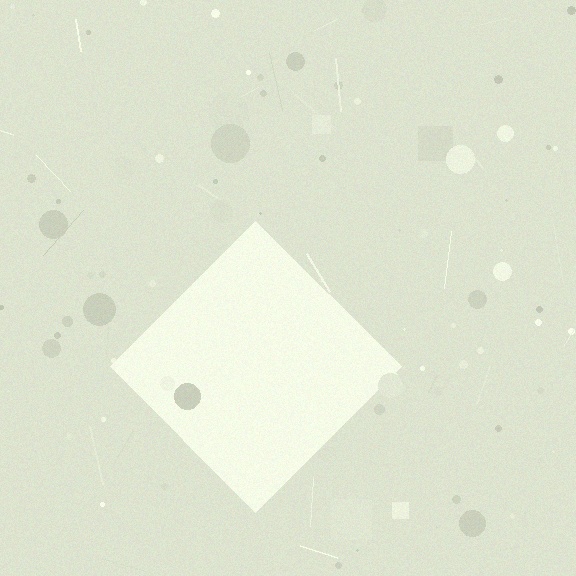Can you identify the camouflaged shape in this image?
The camouflaged shape is a diamond.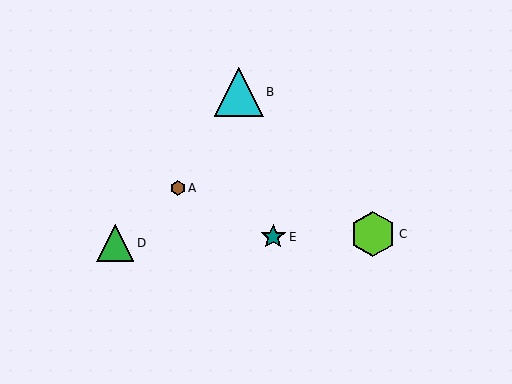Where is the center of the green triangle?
The center of the green triangle is at (115, 243).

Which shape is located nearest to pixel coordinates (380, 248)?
The lime hexagon (labeled C) at (373, 234) is nearest to that location.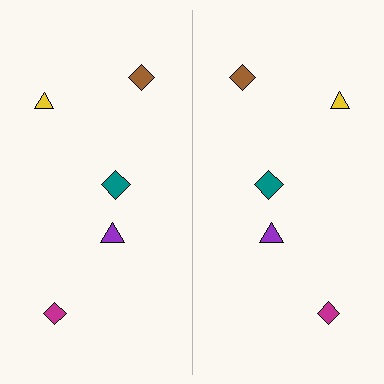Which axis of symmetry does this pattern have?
The pattern has a vertical axis of symmetry running through the center of the image.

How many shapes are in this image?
There are 10 shapes in this image.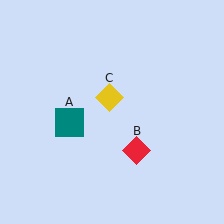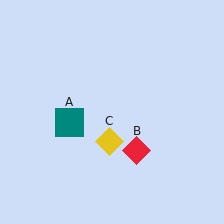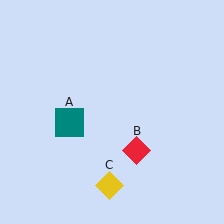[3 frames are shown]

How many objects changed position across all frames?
1 object changed position: yellow diamond (object C).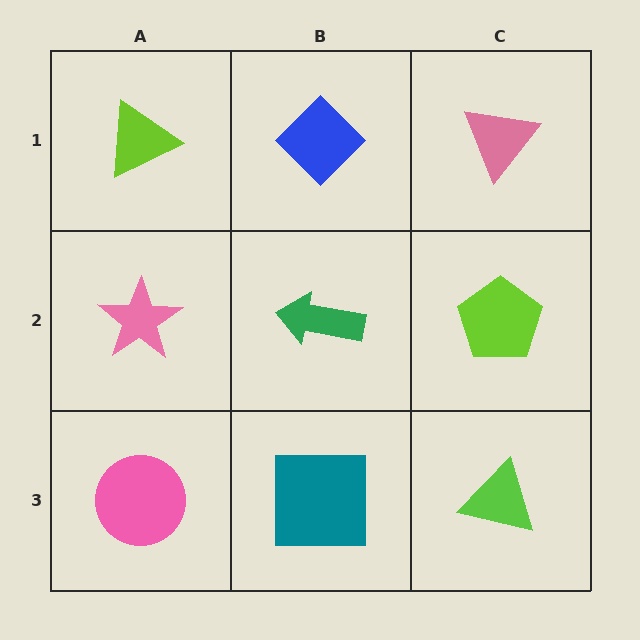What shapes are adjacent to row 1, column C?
A lime pentagon (row 2, column C), a blue diamond (row 1, column B).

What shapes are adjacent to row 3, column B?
A green arrow (row 2, column B), a pink circle (row 3, column A), a lime triangle (row 3, column C).